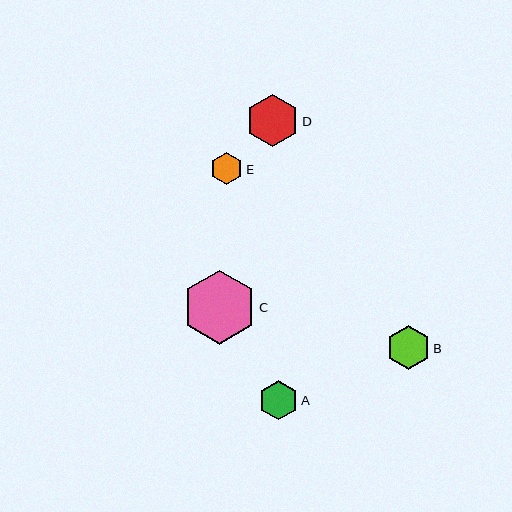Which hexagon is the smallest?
Hexagon E is the smallest with a size of approximately 32 pixels.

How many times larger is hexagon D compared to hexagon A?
Hexagon D is approximately 1.4 times the size of hexagon A.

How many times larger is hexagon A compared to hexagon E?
Hexagon A is approximately 1.2 times the size of hexagon E.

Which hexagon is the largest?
Hexagon C is the largest with a size of approximately 74 pixels.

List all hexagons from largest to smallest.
From largest to smallest: C, D, B, A, E.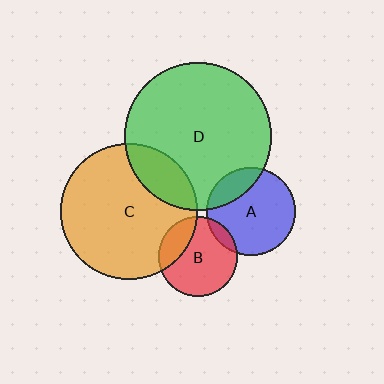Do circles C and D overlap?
Yes.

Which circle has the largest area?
Circle D (green).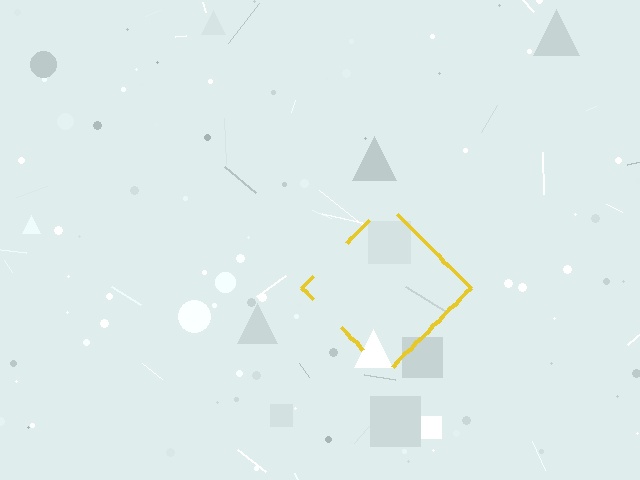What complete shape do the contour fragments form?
The contour fragments form a diamond.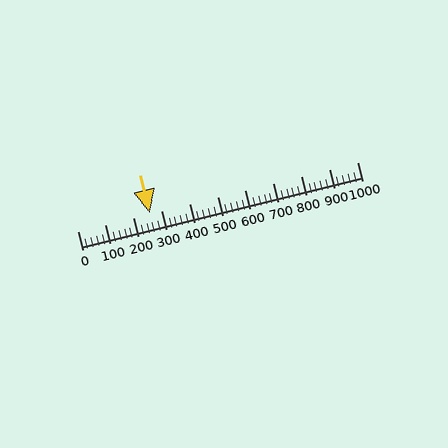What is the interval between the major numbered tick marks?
The major tick marks are spaced 100 units apart.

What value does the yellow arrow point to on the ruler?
The yellow arrow points to approximately 260.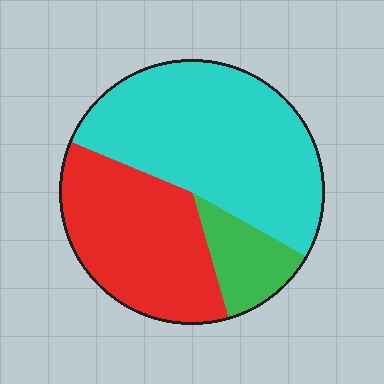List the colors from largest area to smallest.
From largest to smallest: cyan, red, green.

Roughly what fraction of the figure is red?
Red takes up about three eighths (3/8) of the figure.